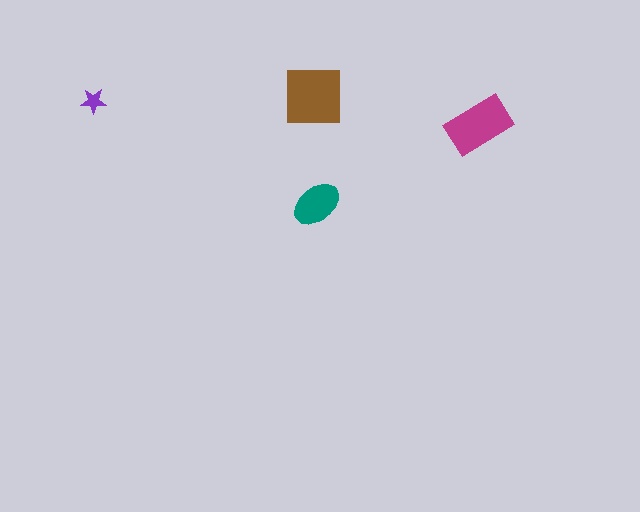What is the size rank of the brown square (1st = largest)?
1st.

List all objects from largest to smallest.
The brown square, the magenta rectangle, the teal ellipse, the purple star.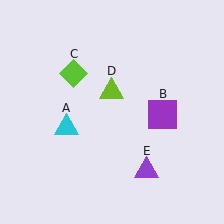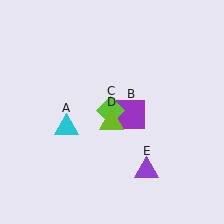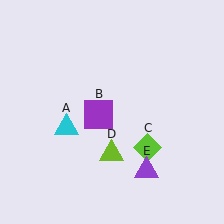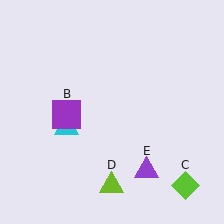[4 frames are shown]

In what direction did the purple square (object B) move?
The purple square (object B) moved left.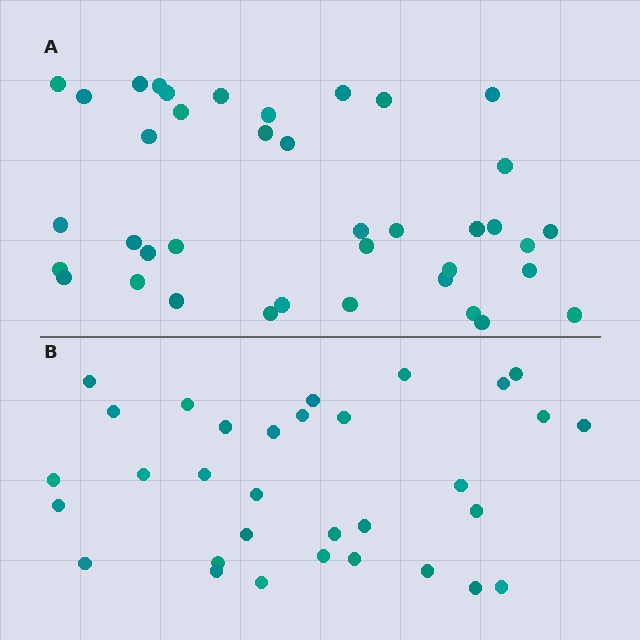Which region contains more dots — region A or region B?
Region A (the top region) has more dots.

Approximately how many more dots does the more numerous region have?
Region A has roughly 8 or so more dots than region B.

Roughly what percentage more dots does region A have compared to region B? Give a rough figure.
About 20% more.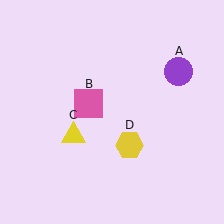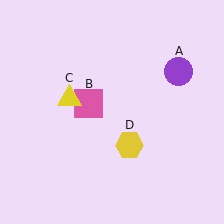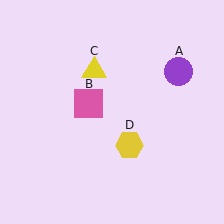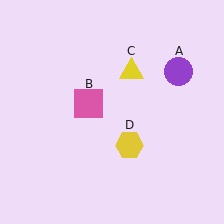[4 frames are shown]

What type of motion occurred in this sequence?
The yellow triangle (object C) rotated clockwise around the center of the scene.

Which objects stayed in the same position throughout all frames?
Purple circle (object A) and pink square (object B) and yellow hexagon (object D) remained stationary.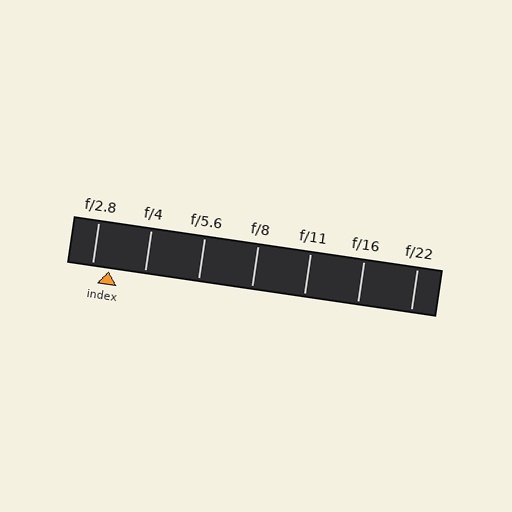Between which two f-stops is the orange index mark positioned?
The index mark is between f/2.8 and f/4.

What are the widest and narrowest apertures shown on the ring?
The widest aperture shown is f/2.8 and the narrowest is f/22.